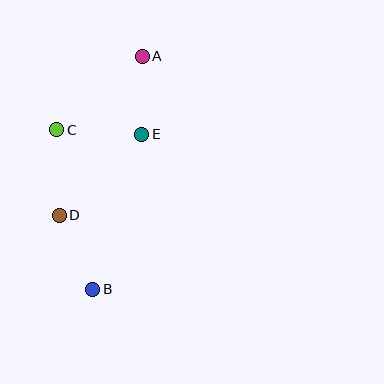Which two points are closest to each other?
Points A and E are closest to each other.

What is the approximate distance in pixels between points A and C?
The distance between A and C is approximately 113 pixels.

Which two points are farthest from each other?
Points A and B are farthest from each other.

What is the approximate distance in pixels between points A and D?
The distance between A and D is approximately 179 pixels.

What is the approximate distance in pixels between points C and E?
The distance between C and E is approximately 85 pixels.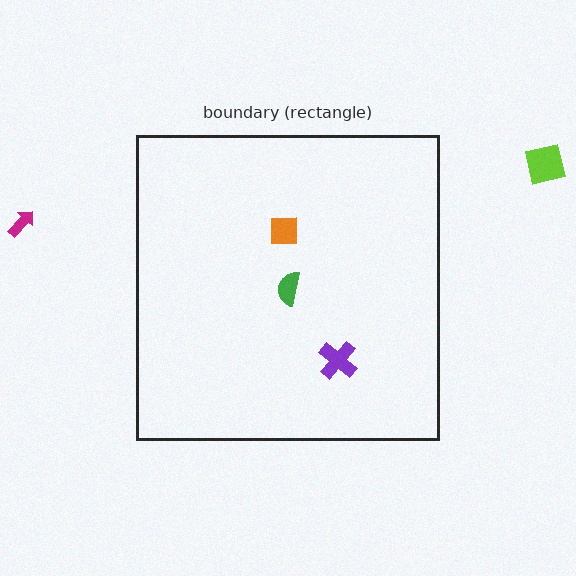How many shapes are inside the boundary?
3 inside, 2 outside.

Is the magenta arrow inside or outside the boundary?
Outside.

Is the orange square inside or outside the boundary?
Inside.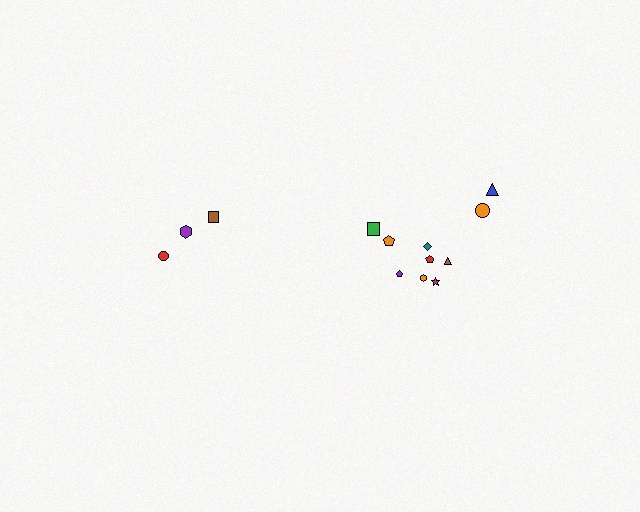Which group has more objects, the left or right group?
The right group.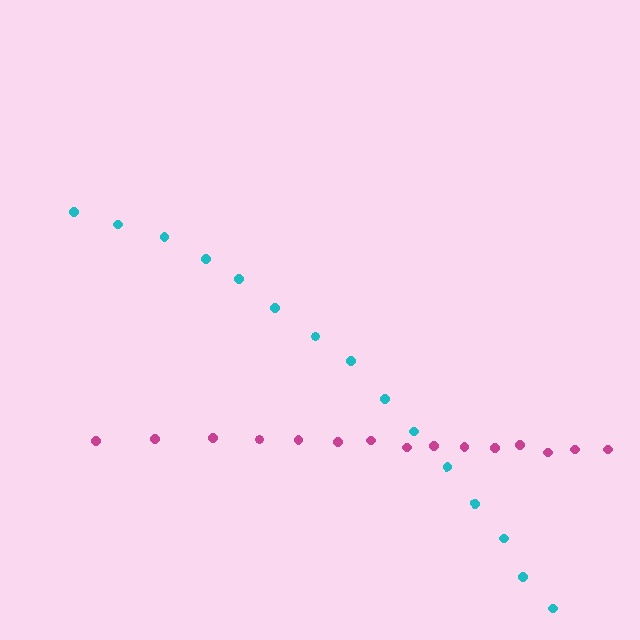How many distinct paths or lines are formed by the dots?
There are 2 distinct paths.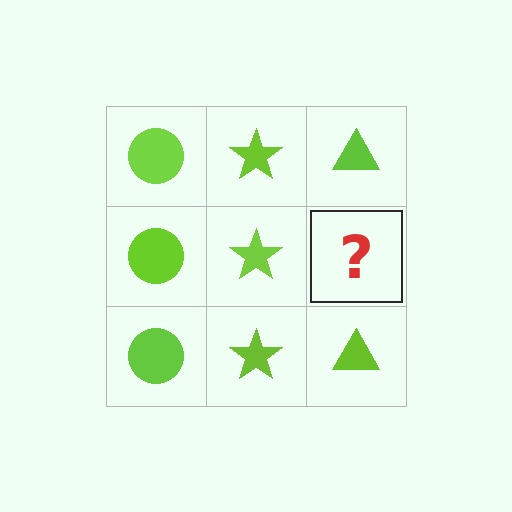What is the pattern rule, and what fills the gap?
The rule is that each column has a consistent shape. The gap should be filled with a lime triangle.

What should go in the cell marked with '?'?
The missing cell should contain a lime triangle.